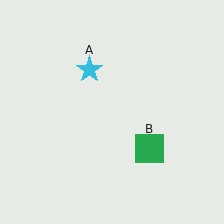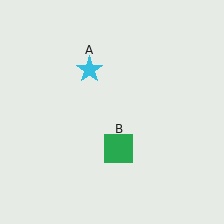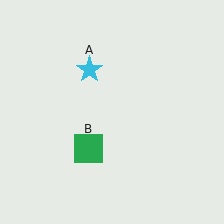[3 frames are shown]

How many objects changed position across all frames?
1 object changed position: green square (object B).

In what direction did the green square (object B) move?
The green square (object B) moved left.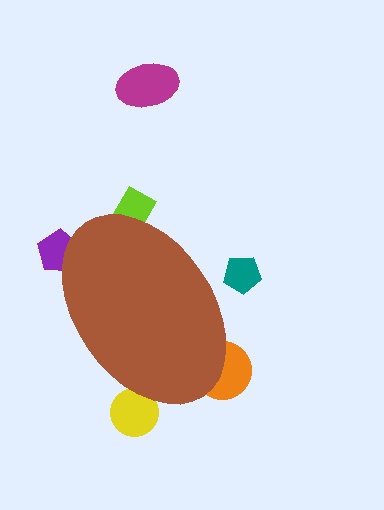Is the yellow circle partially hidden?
Yes, the yellow circle is partially hidden behind the brown ellipse.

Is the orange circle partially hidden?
Yes, the orange circle is partially hidden behind the brown ellipse.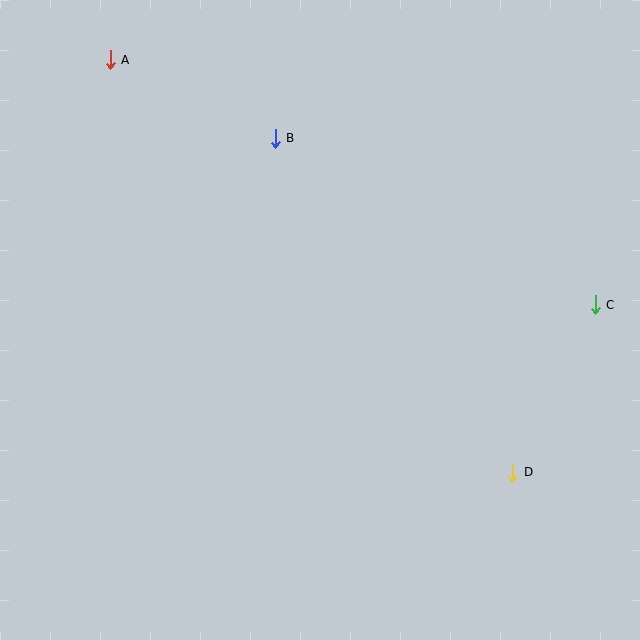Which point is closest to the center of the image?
Point B at (275, 138) is closest to the center.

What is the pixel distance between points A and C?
The distance between A and C is 544 pixels.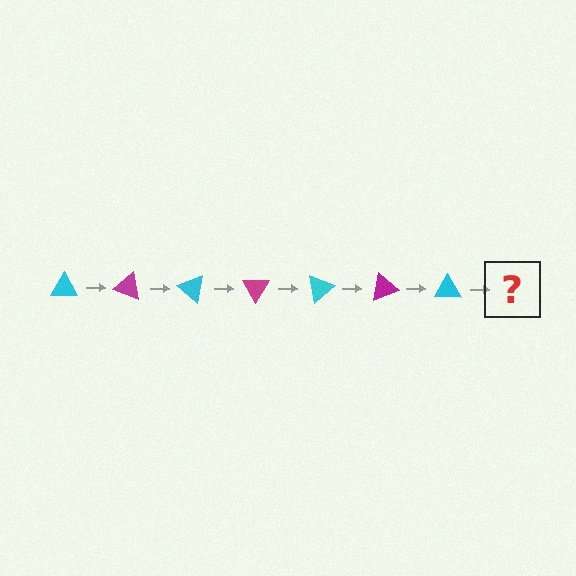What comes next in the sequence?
The next element should be a magenta triangle, rotated 140 degrees from the start.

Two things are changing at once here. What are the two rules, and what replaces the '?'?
The two rules are that it rotates 20 degrees each step and the color cycles through cyan and magenta. The '?' should be a magenta triangle, rotated 140 degrees from the start.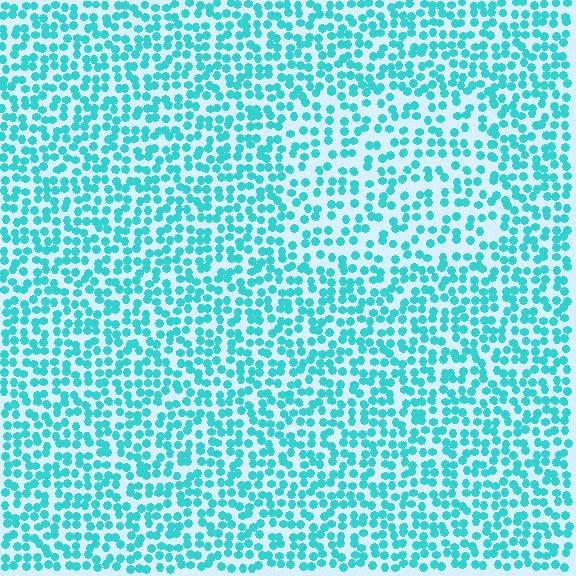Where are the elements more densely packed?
The elements are more densely packed outside the rectangle boundary.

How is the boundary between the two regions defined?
The boundary is defined by a change in element density (approximately 1.5x ratio). All elements are the same color, size, and shape.